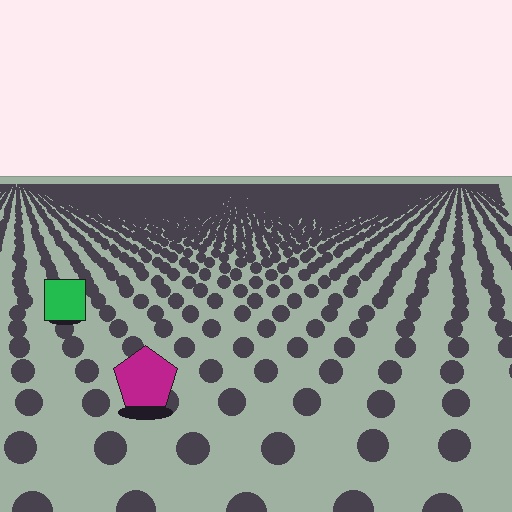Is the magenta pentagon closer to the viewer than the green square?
Yes. The magenta pentagon is closer — you can tell from the texture gradient: the ground texture is coarser near it.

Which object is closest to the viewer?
The magenta pentagon is closest. The texture marks near it are larger and more spread out.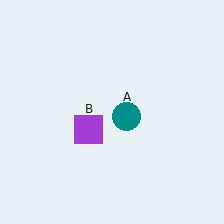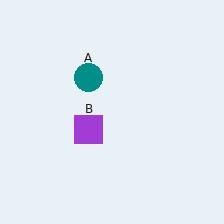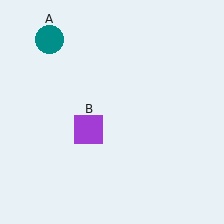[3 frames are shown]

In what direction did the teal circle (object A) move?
The teal circle (object A) moved up and to the left.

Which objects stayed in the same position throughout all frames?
Purple square (object B) remained stationary.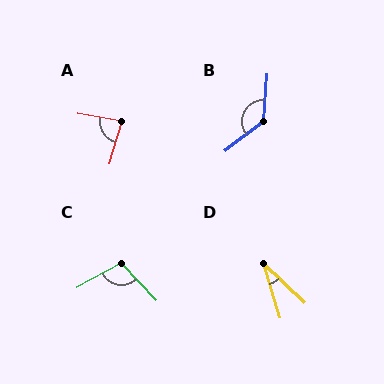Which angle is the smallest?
D, at approximately 29 degrees.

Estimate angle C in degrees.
Approximately 104 degrees.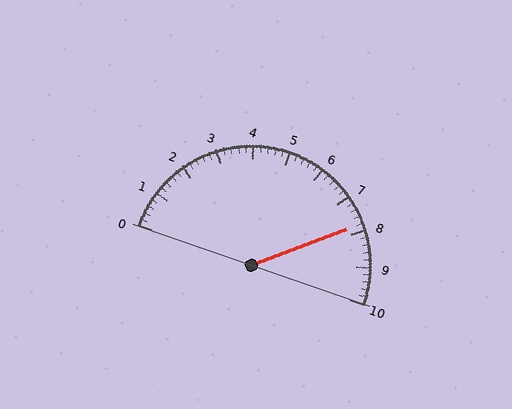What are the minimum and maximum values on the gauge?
The gauge ranges from 0 to 10.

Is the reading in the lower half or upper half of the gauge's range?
The reading is in the upper half of the range (0 to 10).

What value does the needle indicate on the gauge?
The needle indicates approximately 7.8.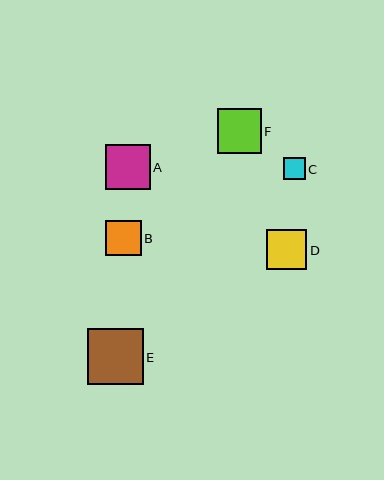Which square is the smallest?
Square C is the smallest with a size of approximately 22 pixels.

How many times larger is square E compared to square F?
Square E is approximately 1.3 times the size of square F.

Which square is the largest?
Square E is the largest with a size of approximately 55 pixels.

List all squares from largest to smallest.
From largest to smallest: E, A, F, D, B, C.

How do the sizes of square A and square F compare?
Square A and square F are approximately the same size.